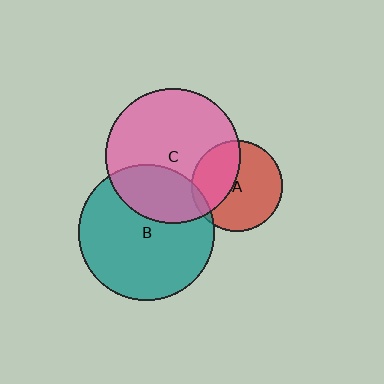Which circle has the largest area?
Circle B (teal).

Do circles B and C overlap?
Yes.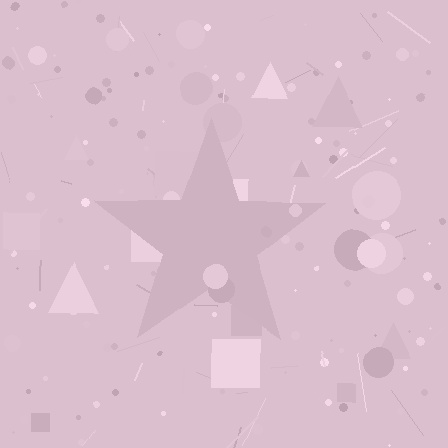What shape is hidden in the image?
A star is hidden in the image.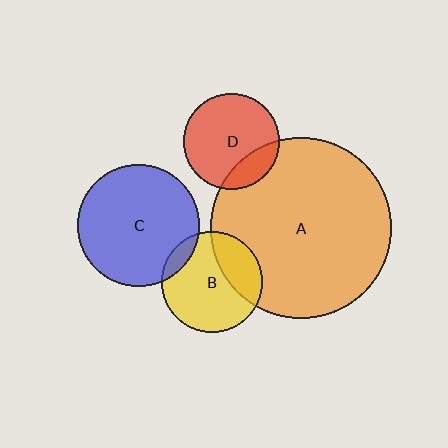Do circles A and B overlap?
Yes.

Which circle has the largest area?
Circle A (orange).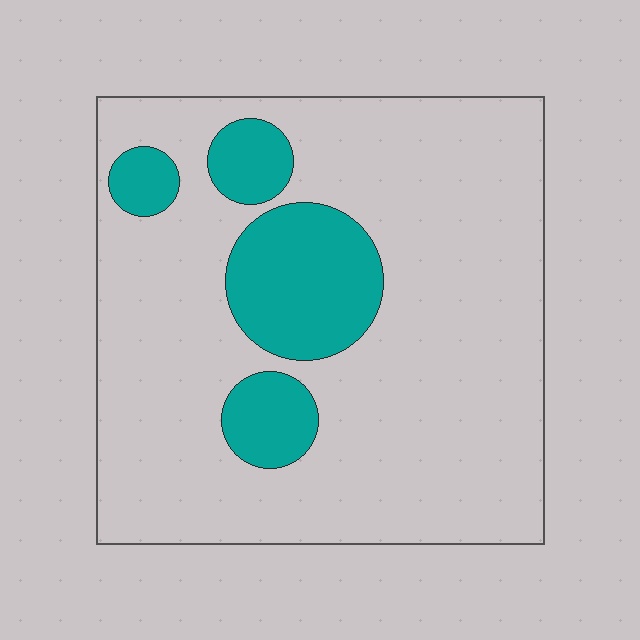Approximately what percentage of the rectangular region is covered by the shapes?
Approximately 20%.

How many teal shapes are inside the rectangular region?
4.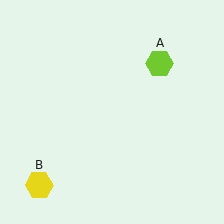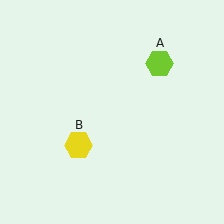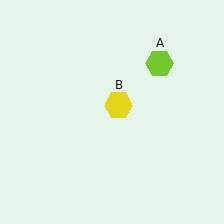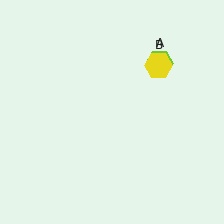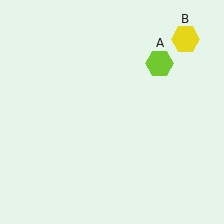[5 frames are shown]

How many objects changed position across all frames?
1 object changed position: yellow hexagon (object B).